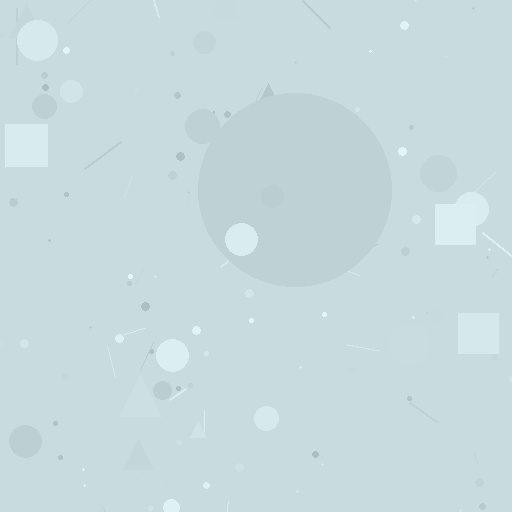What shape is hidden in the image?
A circle is hidden in the image.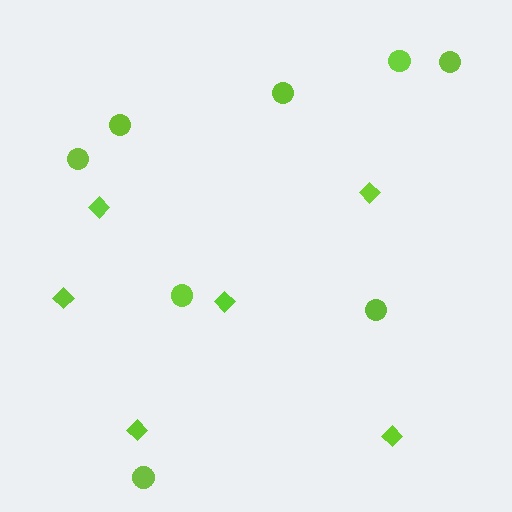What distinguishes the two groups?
There are 2 groups: one group of diamonds (6) and one group of circles (8).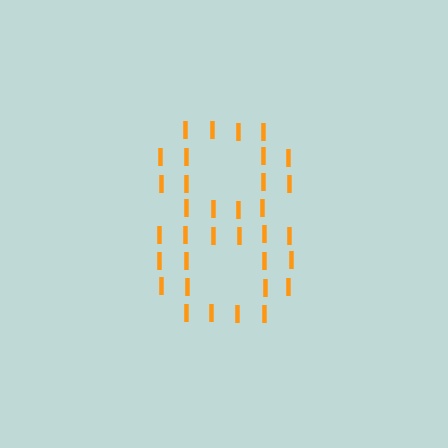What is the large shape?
The large shape is the digit 8.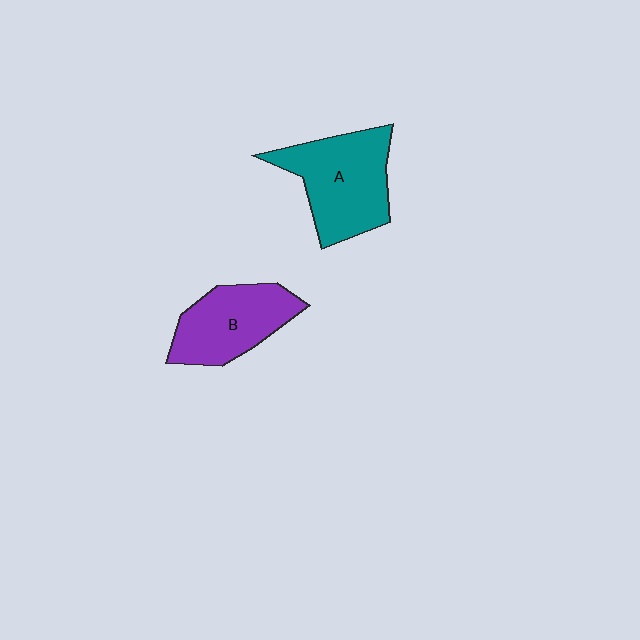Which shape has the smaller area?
Shape B (purple).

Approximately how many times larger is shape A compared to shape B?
Approximately 1.2 times.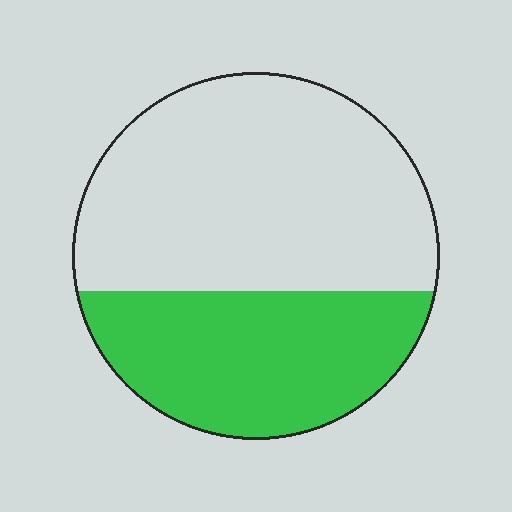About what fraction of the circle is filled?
About three eighths (3/8).